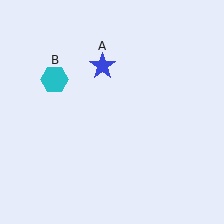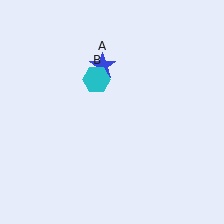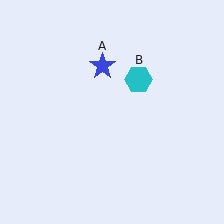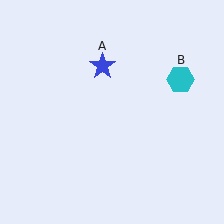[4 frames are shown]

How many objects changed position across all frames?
1 object changed position: cyan hexagon (object B).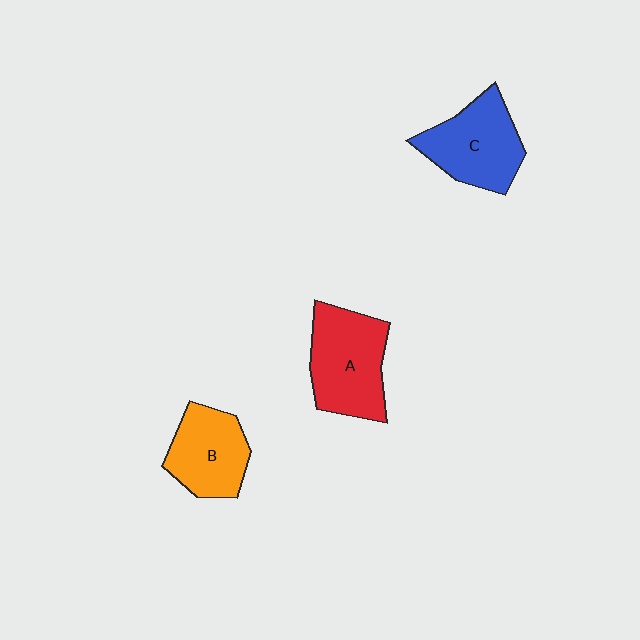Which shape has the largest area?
Shape A (red).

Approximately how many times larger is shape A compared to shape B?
Approximately 1.3 times.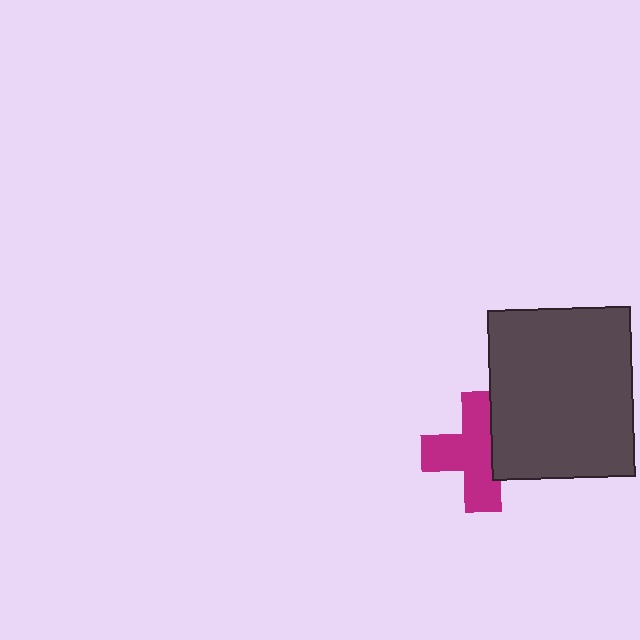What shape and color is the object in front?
The object in front is a dark gray rectangle.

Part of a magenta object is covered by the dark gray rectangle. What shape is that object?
It is a cross.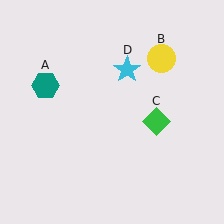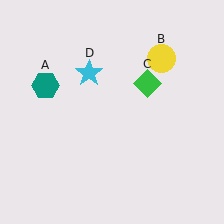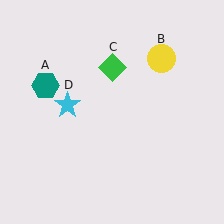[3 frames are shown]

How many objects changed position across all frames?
2 objects changed position: green diamond (object C), cyan star (object D).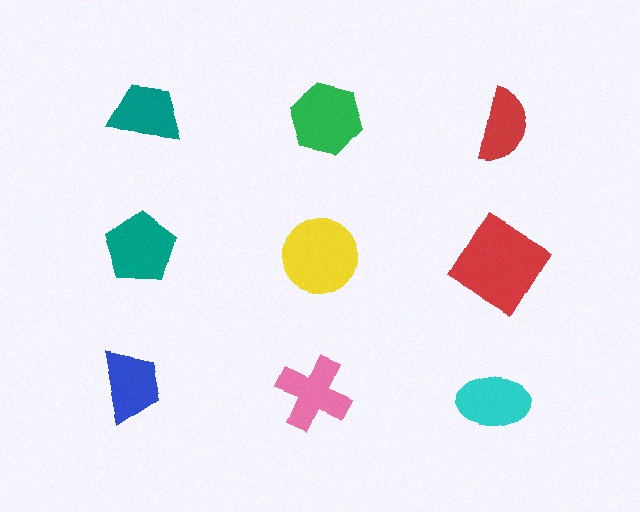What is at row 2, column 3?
A red diamond.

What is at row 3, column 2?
A pink cross.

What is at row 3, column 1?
A blue trapezoid.